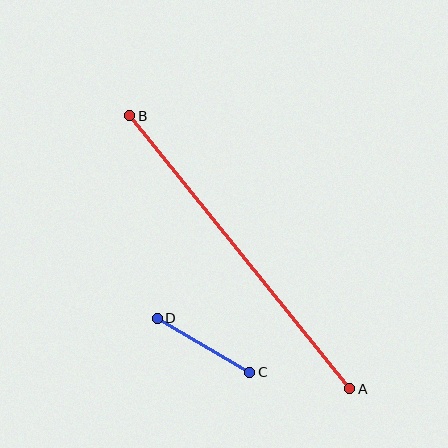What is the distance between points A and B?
The distance is approximately 351 pixels.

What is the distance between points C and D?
The distance is approximately 107 pixels.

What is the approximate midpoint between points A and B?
The midpoint is at approximately (240, 252) pixels.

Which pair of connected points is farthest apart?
Points A and B are farthest apart.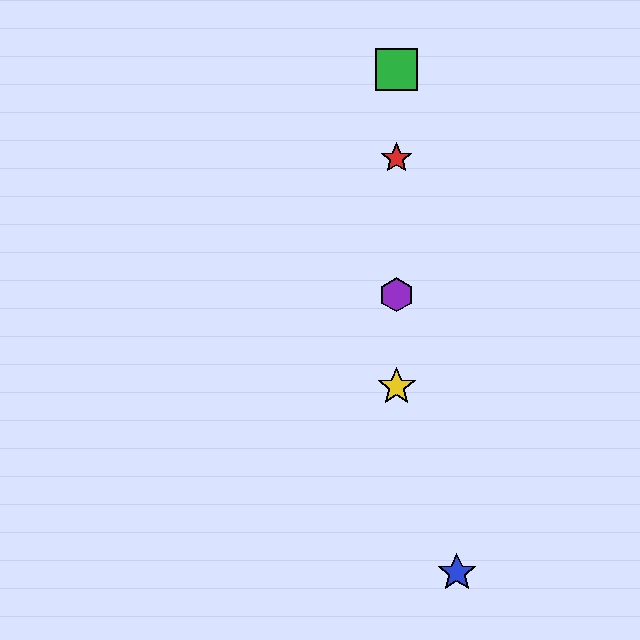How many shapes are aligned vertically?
4 shapes (the red star, the green square, the yellow star, the purple hexagon) are aligned vertically.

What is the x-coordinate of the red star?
The red star is at x≈397.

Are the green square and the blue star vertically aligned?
No, the green square is at x≈397 and the blue star is at x≈457.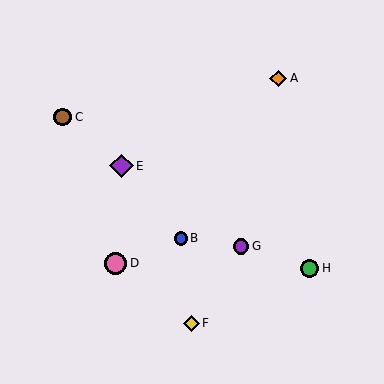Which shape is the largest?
The purple diamond (labeled E) is the largest.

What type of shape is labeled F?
Shape F is a yellow diamond.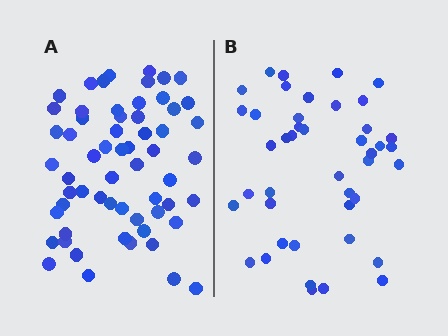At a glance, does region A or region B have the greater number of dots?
Region A (the left region) has more dots.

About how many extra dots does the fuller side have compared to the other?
Region A has approximately 15 more dots than region B.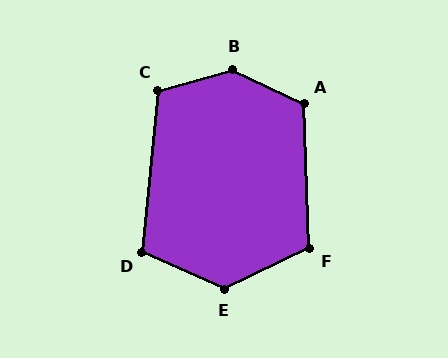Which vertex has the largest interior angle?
B, at approximately 138 degrees.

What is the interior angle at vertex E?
Approximately 130 degrees (obtuse).